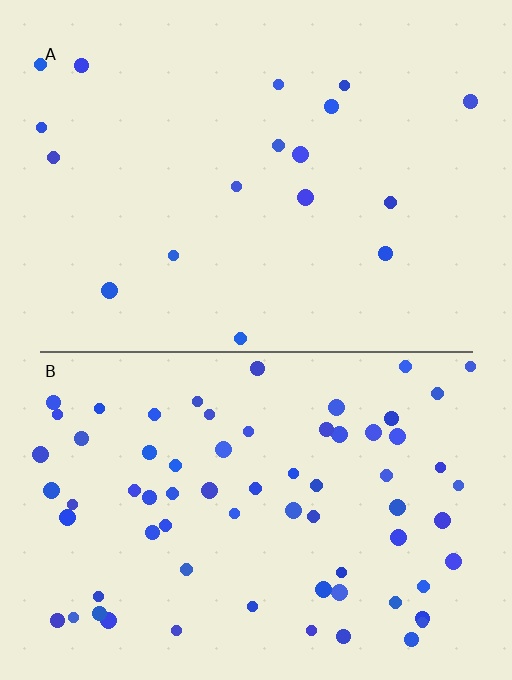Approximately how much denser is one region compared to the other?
Approximately 3.9× — region B over region A.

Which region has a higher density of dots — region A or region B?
B (the bottom).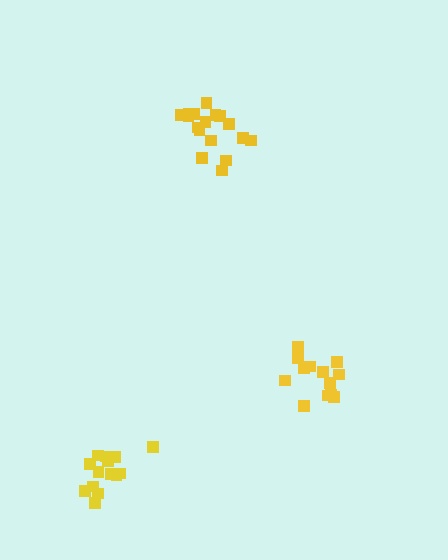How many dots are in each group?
Group 1: 14 dots, Group 2: 13 dots, Group 3: 17 dots (44 total).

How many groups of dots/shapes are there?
There are 3 groups.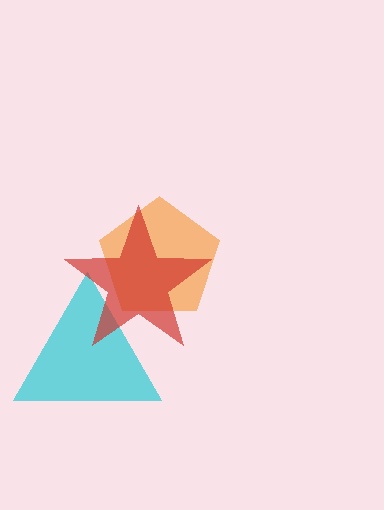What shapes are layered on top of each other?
The layered shapes are: an orange pentagon, a cyan triangle, a red star.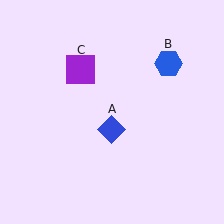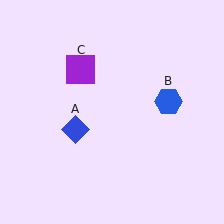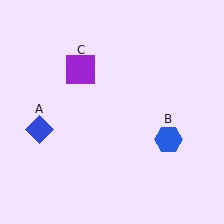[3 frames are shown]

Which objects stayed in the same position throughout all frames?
Purple square (object C) remained stationary.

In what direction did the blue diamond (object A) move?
The blue diamond (object A) moved left.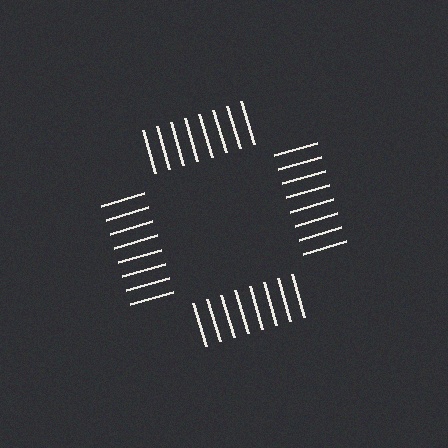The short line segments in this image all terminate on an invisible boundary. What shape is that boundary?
An illusory square — the line segments terminate on its edges but no continuous stroke is drawn.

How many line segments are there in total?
32 — 8 along each of the 4 edges.